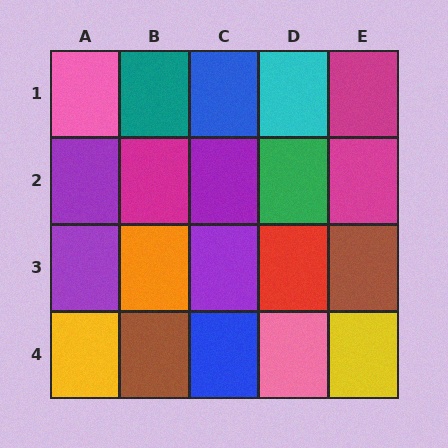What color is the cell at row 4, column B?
Brown.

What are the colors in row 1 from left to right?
Pink, teal, blue, cyan, magenta.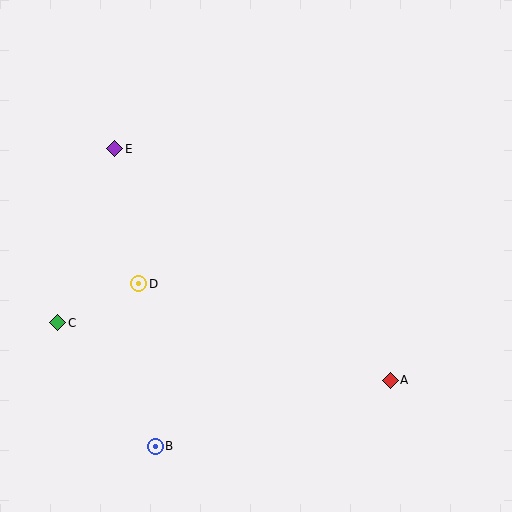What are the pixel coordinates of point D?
Point D is at (139, 284).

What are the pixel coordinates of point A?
Point A is at (390, 380).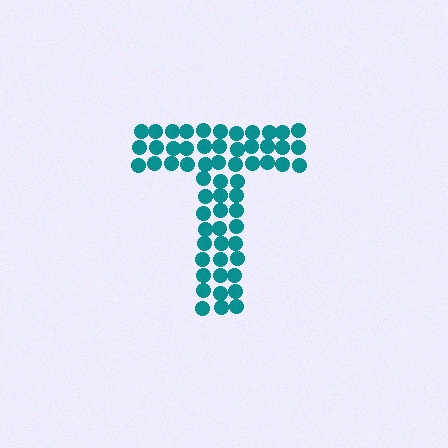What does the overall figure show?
The overall figure shows the letter T.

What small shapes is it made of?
It is made of small circles.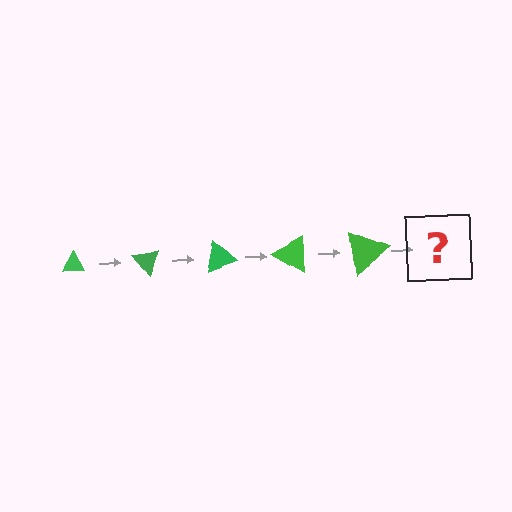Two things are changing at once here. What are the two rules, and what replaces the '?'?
The two rules are that the triangle grows larger each step and it rotates 50 degrees each step. The '?' should be a triangle, larger than the previous one and rotated 250 degrees from the start.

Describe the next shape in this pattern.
It should be a triangle, larger than the previous one and rotated 250 degrees from the start.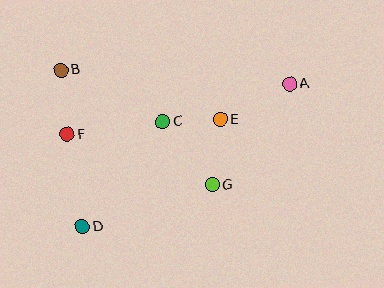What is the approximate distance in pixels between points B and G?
The distance between B and G is approximately 190 pixels.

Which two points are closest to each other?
Points C and E are closest to each other.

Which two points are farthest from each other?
Points A and D are farthest from each other.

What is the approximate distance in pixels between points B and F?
The distance between B and F is approximately 65 pixels.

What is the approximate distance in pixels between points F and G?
The distance between F and G is approximately 154 pixels.